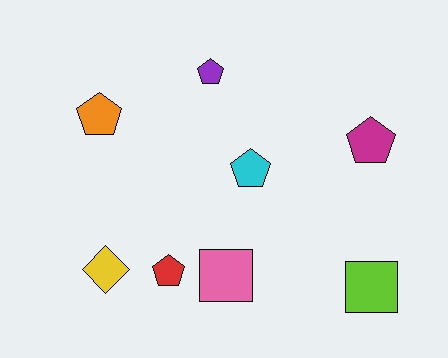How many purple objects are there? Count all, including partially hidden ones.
There is 1 purple object.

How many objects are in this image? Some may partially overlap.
There are 8 objects.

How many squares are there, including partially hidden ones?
There are 2 squares.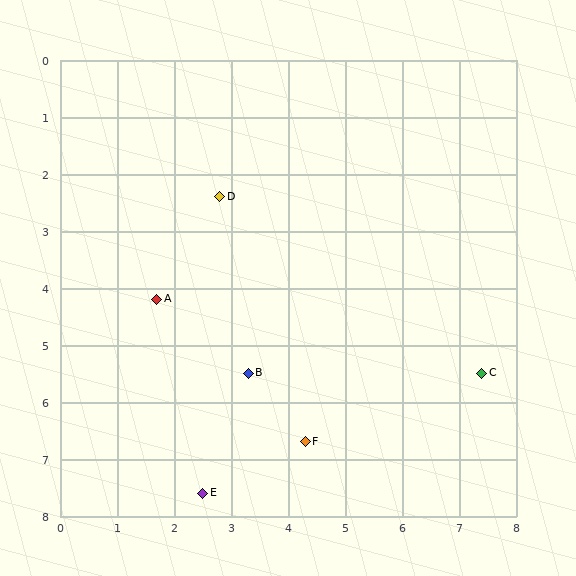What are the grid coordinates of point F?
Point F is at approximately (4.3, 6.7).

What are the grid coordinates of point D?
Point D is at approximately (2.8, 2.4).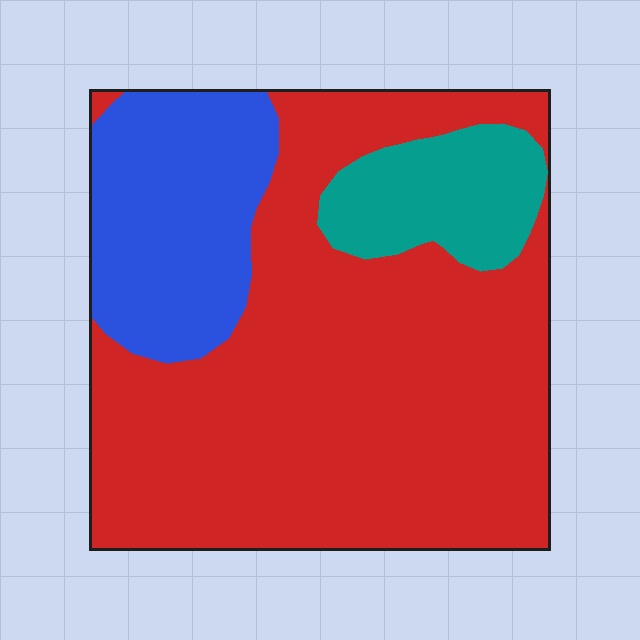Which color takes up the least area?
Teal, at roughly 10%.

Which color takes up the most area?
Red, at roughly 70%.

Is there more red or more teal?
Red.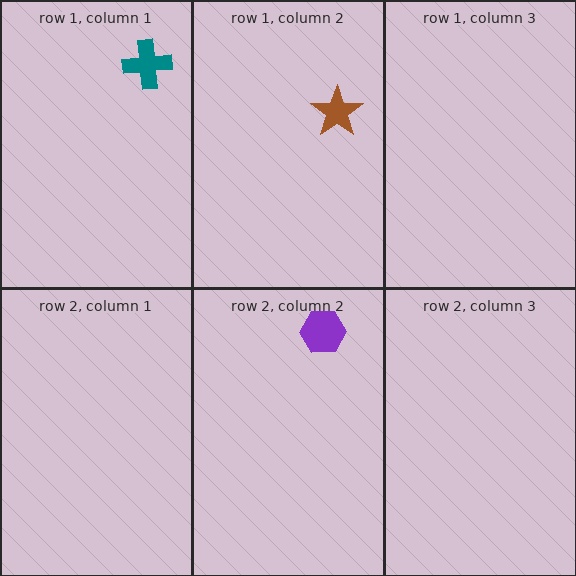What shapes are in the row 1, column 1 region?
The teal cross.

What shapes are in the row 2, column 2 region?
The purple hexagon.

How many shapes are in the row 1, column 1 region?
1.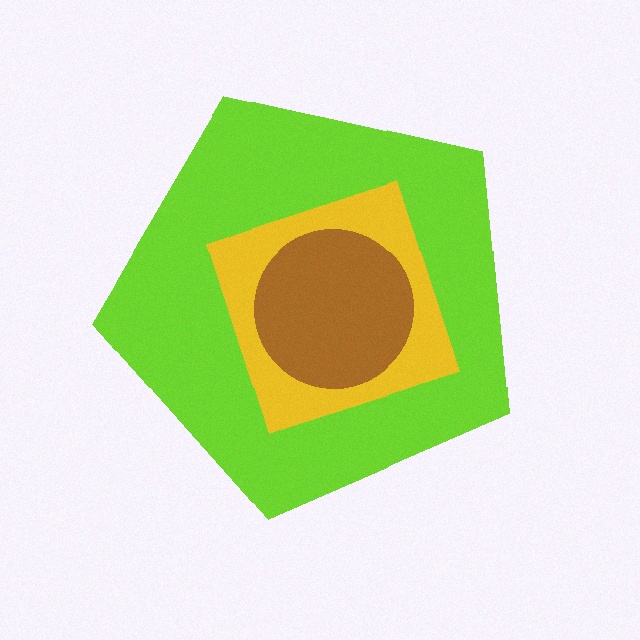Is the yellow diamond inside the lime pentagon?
Yes.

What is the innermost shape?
The brown circle.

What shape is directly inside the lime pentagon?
The yellow diamond.